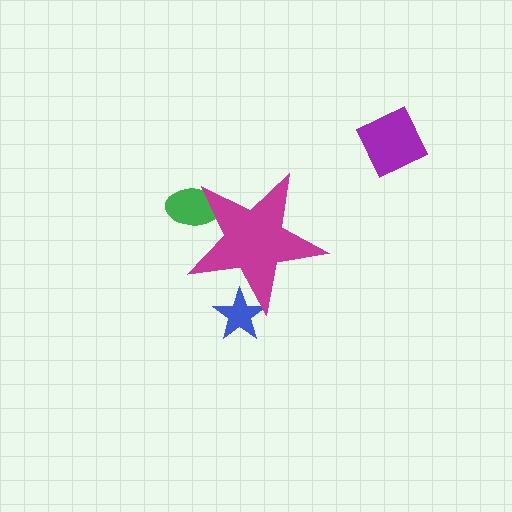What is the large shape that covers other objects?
A magenta star.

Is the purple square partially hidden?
No, the purple square is fully visible.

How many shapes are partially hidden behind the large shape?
2 shapes are partially hidden.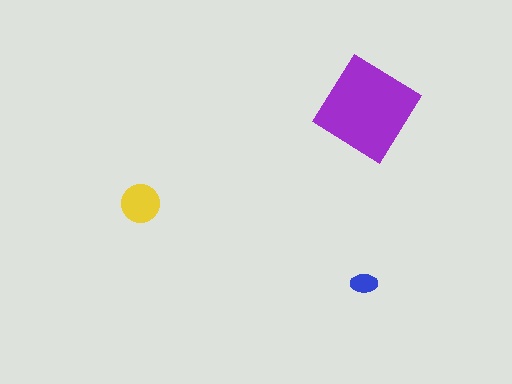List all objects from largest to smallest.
The purple diamond, the yellow circle, the blue ellipse.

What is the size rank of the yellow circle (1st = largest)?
2nd.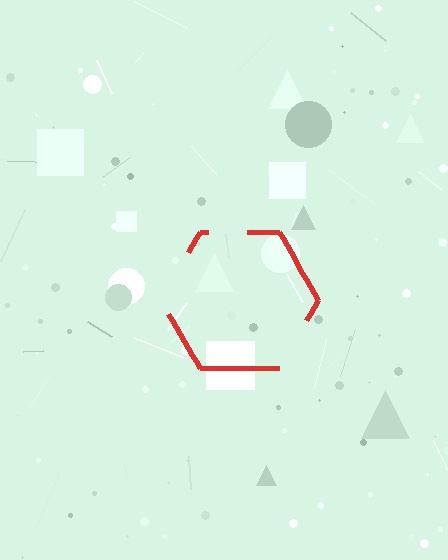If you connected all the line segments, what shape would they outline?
They would outline a hexagon.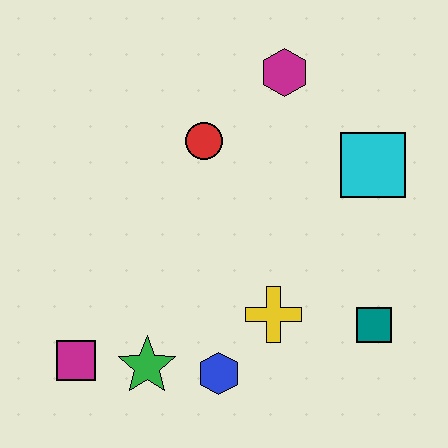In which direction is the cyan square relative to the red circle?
The cyan square is to the right of the red circle.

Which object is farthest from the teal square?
The magenta square is farthest from the teal square.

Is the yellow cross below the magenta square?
No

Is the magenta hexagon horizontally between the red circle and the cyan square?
Yes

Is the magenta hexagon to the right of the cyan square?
No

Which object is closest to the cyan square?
The magenta hexagon is closest to the cyan square.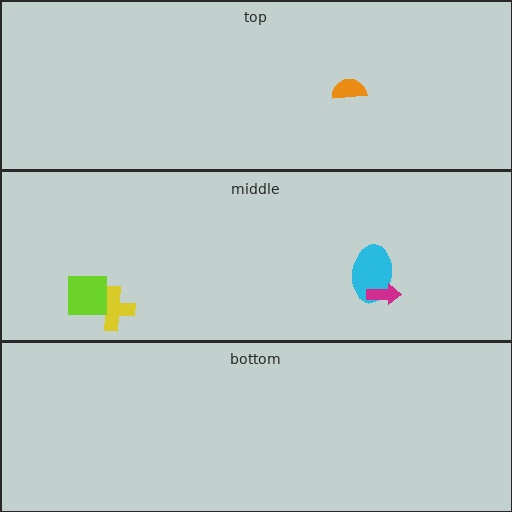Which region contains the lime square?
The middle region.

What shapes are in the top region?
The orange semicircle.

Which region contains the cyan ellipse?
The middle region.